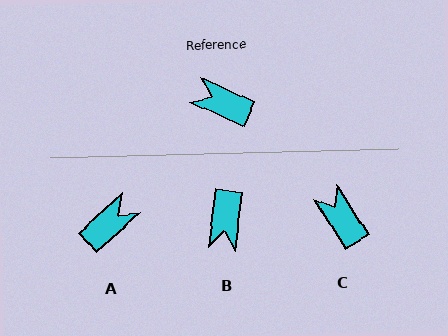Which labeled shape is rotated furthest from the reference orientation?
A, about 114 degrees away.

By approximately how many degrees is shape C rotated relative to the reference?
Approximately 33 degrees clockwise.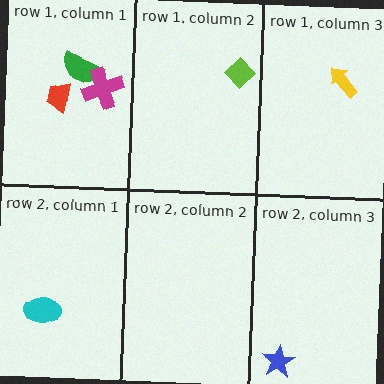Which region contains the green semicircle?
The row 1, column 1 region.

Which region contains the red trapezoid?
The row 1, column 1 region.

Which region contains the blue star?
The row 2, column 3 region.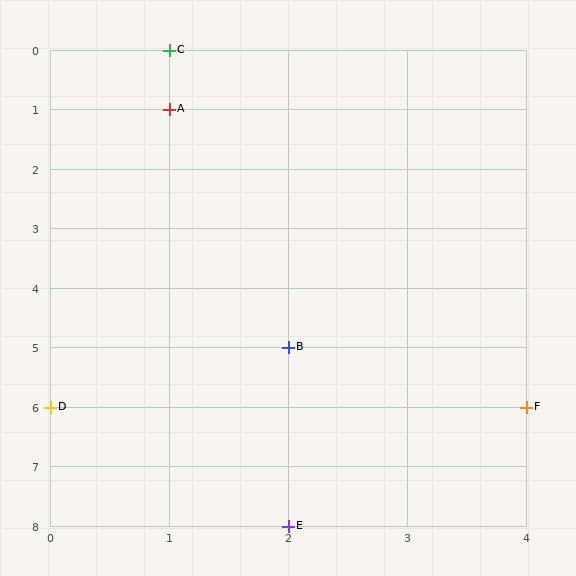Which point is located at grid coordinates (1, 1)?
Point A is at (1, 1).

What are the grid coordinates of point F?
Point F is at grid coordinates (4, 6).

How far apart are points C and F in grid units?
Points C and F are 3 columns and 6 rows apart (about 6.7 grid units diagonally).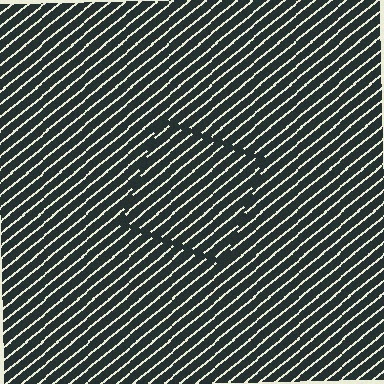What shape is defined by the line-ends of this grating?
An illusory square. The interior of the shape contains the same grating, shifted by half a period — the contour is defined by the phase discontinuity where line-ends from the inner and outer gratings abut.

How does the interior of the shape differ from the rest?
The interior of the shape contains the same grating, shifted by half a period — the contour is defined by the phase discontinuity where line-ends from the inner and outer gratings abut.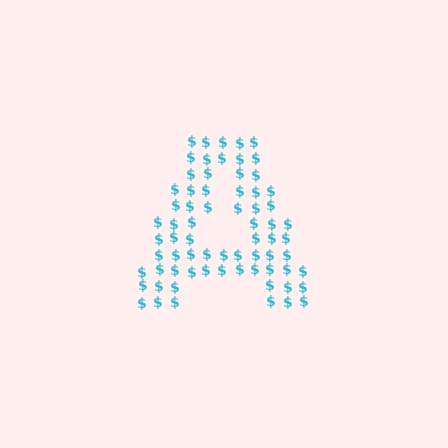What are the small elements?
The small elements are dollar signs.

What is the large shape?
The large shape is the letter A.